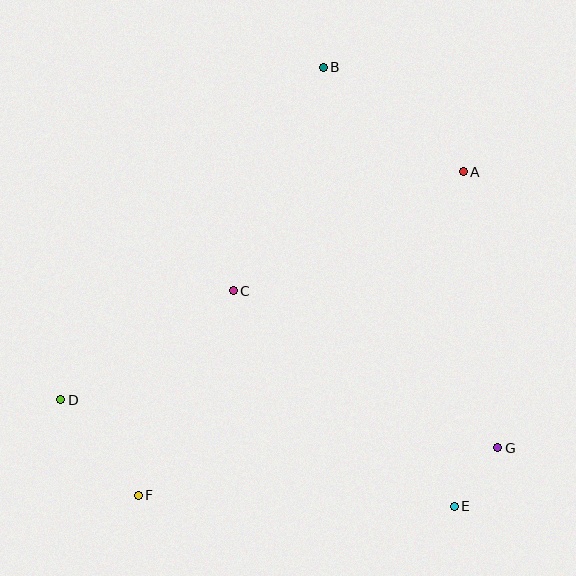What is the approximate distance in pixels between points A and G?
The distance between A and G is approximately 278 pixels.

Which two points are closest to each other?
Points E and G are closest to each other.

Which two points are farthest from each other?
Points B and F are farthest from each other.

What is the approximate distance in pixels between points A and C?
The distance between A and C is approximately 259 pixels.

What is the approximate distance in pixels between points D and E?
The distance between D and E is approximately 408 pixels.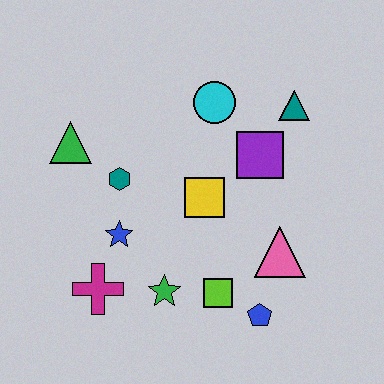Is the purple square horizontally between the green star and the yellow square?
No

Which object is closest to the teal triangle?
The purple square is closest to the teal triangle.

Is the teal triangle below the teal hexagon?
No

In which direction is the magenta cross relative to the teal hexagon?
The magenta cross is below the teal hexagon.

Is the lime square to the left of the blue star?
No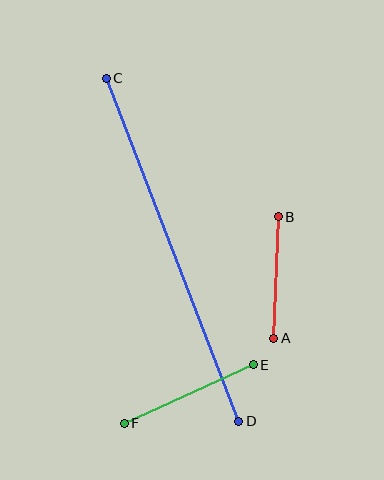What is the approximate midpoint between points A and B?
The midpoint is at approximately (276, 277) pixels.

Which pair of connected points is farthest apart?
Points C and D are farthest apart.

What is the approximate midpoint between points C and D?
The midpoint is at approximately (172, 250) pixels.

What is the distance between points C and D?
The distance is approximately 368 pixels.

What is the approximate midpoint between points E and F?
The midpoint is at approximately (189, 394) pixels.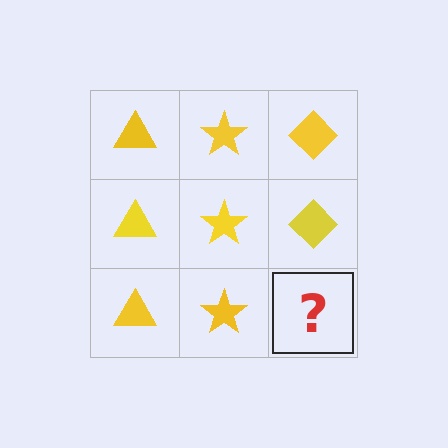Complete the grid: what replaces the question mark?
The question mark should be replaced with a yellow diamond.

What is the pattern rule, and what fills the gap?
The rule is that each column has a consistent shape. The gap should be filled with a yellow diamond.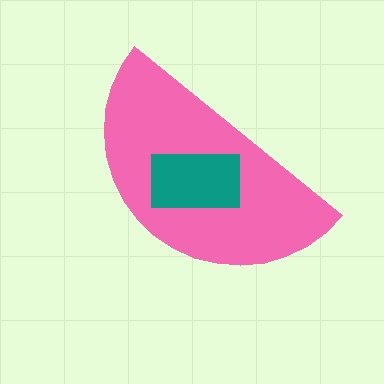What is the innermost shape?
The teal rectangle.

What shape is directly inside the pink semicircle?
The teal rectangle.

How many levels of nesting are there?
2.